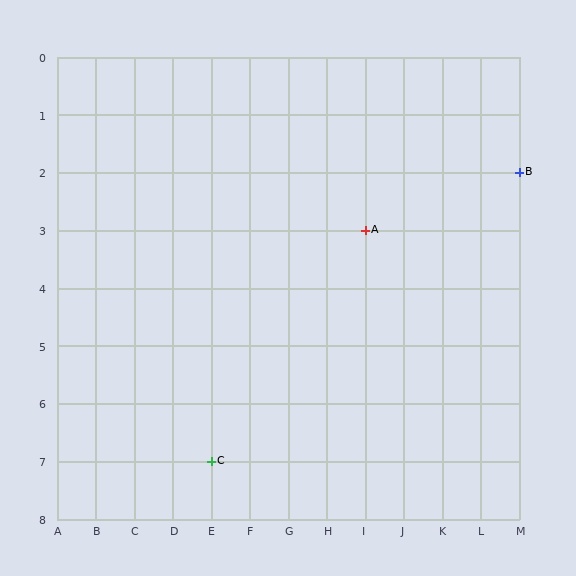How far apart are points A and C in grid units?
Points A and C are 4 columns and 4 rows apart (about 5.7 grid units diagonally).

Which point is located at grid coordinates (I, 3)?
Point A is at (I, 3).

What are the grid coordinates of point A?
Point A is at grid coordinates (I, 3).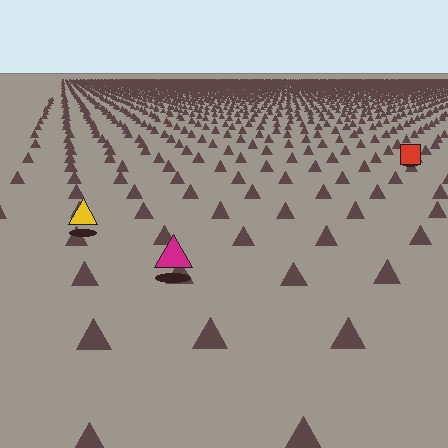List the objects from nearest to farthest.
From nearest to farthest: the magenta triangle, the yellow triangle, the red square.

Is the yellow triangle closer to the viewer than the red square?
Yes. The yellow triangle is closer — you can tell from the texture gradient: the ground texture is coarser near it.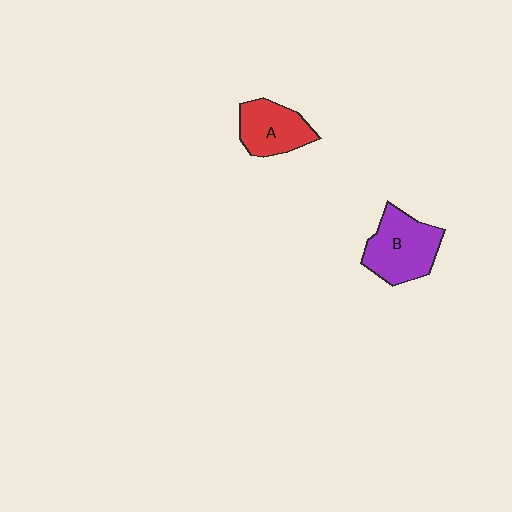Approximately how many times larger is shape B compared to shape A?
Approximately 1.3 times.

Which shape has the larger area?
Shape B (purple).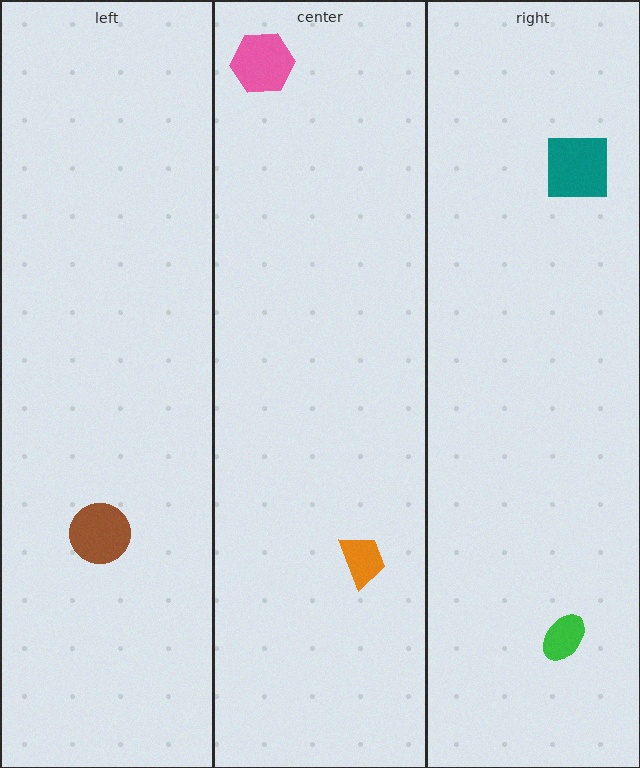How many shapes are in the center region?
2.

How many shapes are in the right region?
2.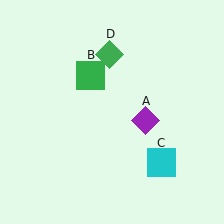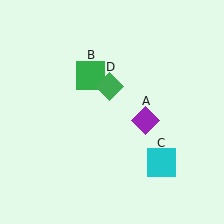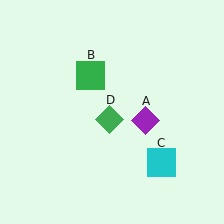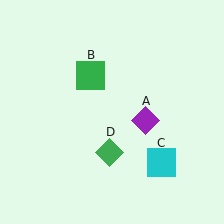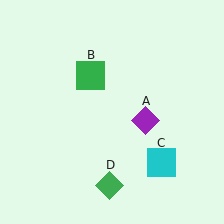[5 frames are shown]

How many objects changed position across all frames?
1 object changed position: green diamond (object D).